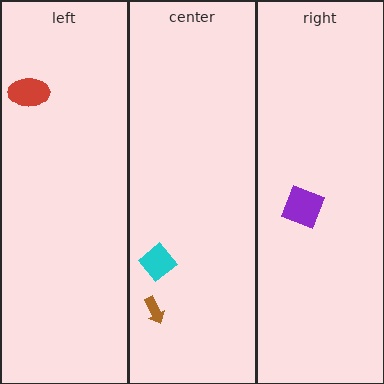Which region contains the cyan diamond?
The center region.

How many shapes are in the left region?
1.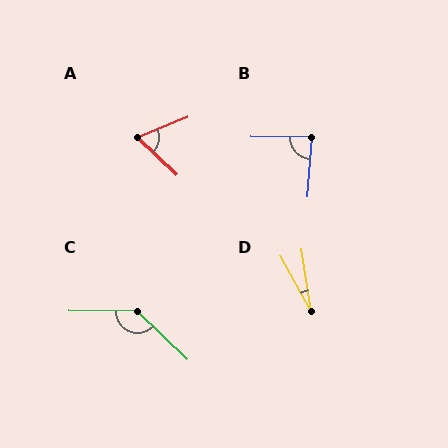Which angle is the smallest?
D, at approximately 20 degrees.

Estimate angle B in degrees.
Approximately 87 degrees.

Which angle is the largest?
C, at approximately 137 degrees.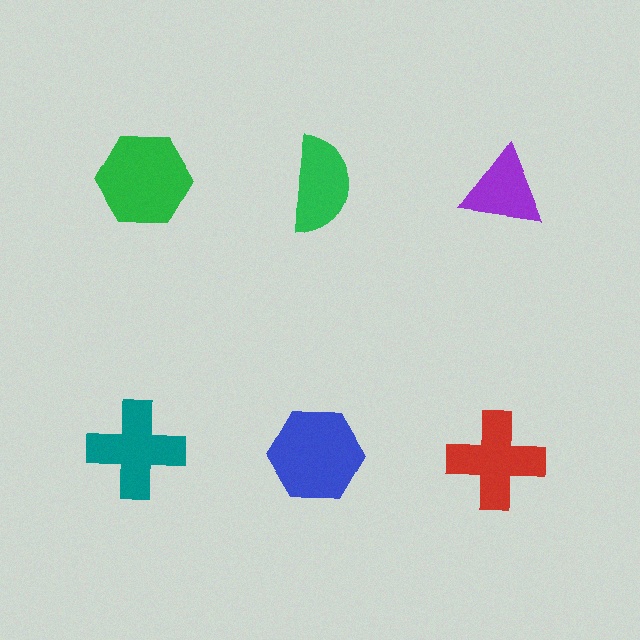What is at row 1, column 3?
A purple triangle.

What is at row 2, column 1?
A teal cross.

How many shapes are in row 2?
3 shapes.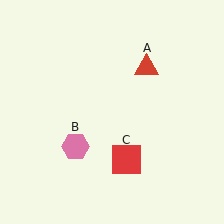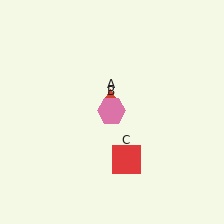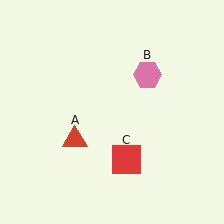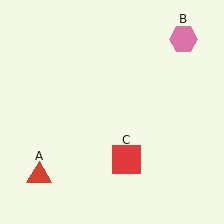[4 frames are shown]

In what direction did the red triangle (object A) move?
The red triangle (object A) moved down and to the left.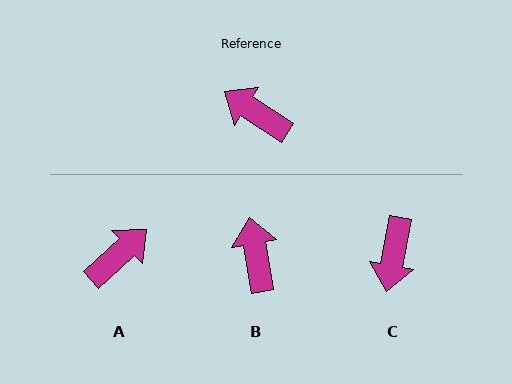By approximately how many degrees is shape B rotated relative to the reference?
Approximately 47 degrees clockwise.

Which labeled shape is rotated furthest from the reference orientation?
C, about 113 degrees away.